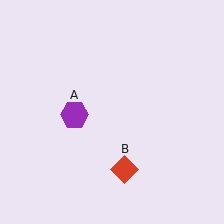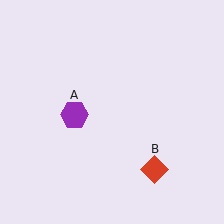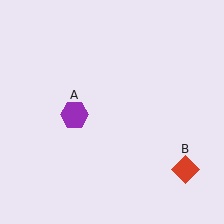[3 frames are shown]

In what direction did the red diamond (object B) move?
The red diamond (object B) moved right.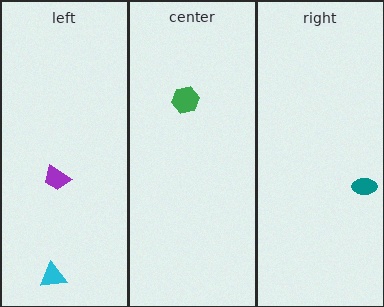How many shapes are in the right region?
1.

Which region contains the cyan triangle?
The left region.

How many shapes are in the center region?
1.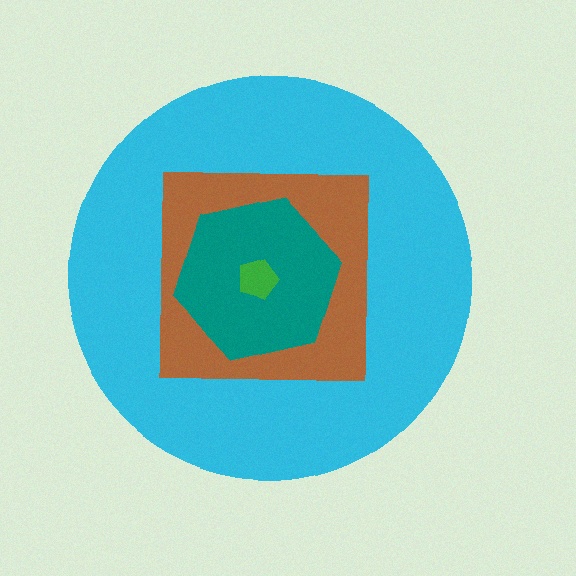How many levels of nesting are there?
4.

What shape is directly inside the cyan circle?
The brown square.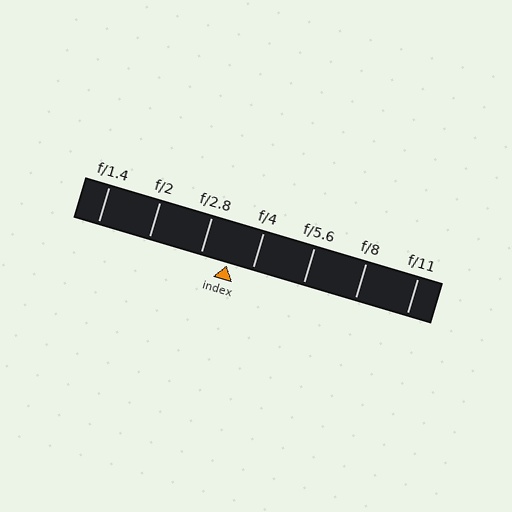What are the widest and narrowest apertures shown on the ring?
The widest aperture shown is f/1.4 and the narrowest is f/11.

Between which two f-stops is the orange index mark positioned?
The index mark is between f/2.8 and f/4.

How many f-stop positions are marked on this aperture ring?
There are 7 f-stop positions marked.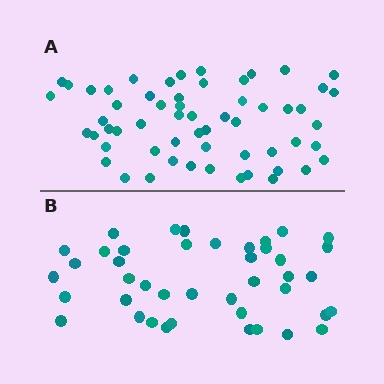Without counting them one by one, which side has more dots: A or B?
Region A (the top region) has more dots.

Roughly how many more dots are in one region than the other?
Region A has approximately 15 more dots than region B.